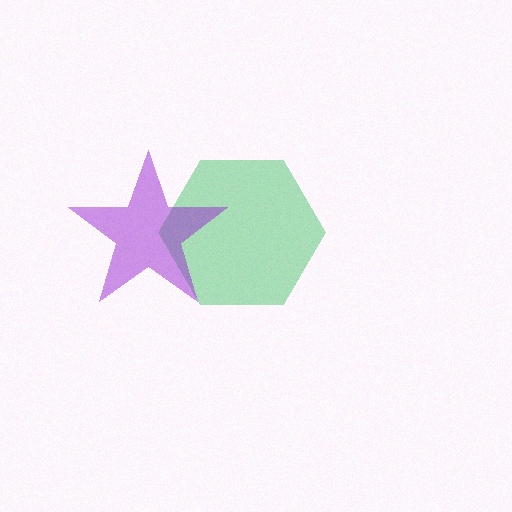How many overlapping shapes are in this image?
There are 2 overlapping shapes in the image.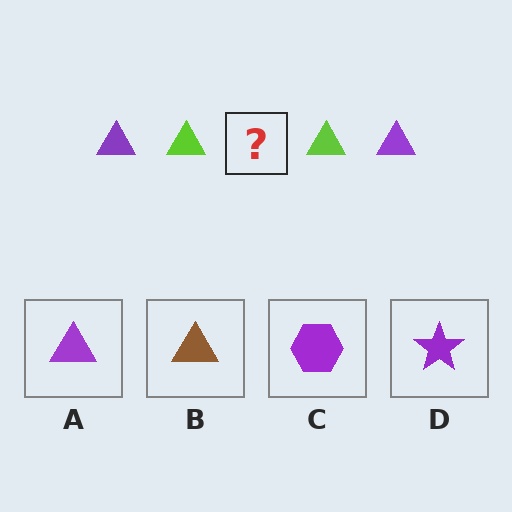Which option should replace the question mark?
Option A.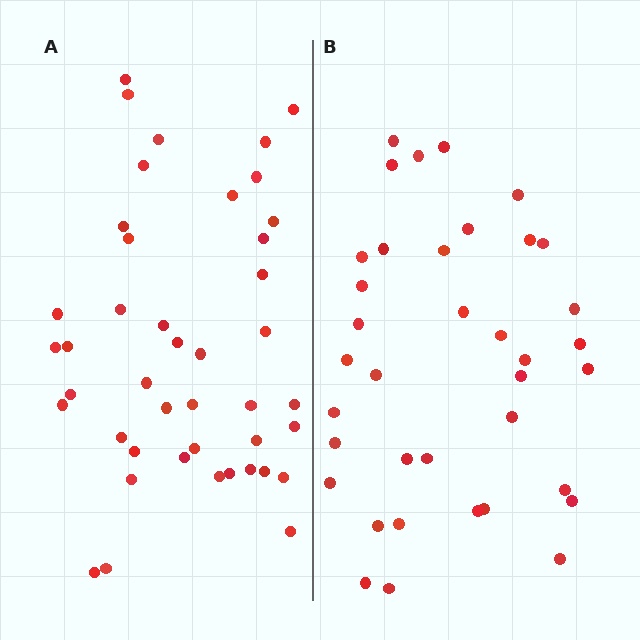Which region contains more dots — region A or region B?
Region A (the left region) has more dots.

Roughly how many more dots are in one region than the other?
Region A has about 6 more dots than region B.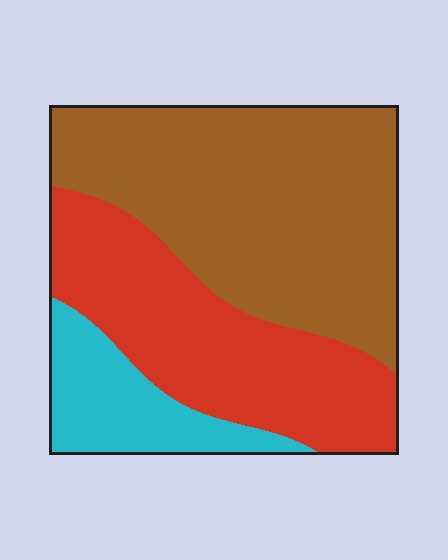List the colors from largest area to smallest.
From largest to smallest: brown, red, cyan.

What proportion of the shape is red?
Red takes up between a quarter and a half of the shape.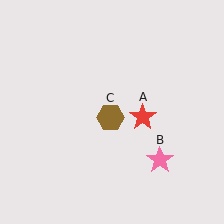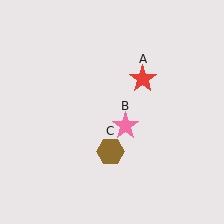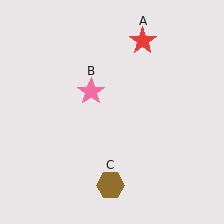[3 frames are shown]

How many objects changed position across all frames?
3 objects changed position: red star (object A), pink star (object B), brown hexagon (object C).